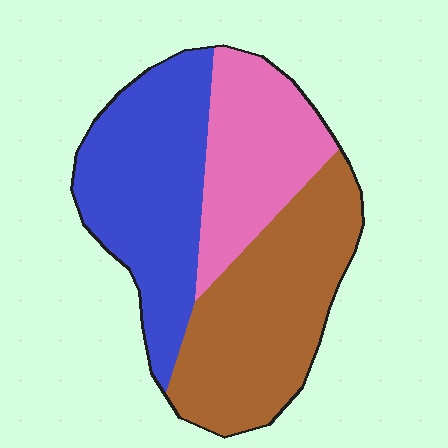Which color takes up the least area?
Pink, at roughly 25%.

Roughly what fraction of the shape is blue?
Blue covers 36% of the shape.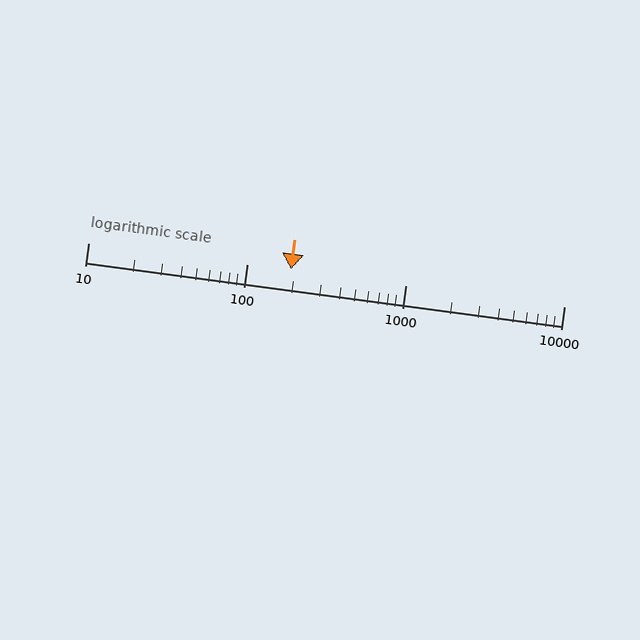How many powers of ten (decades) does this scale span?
The scale spans 3 decades, from 10 to 10000.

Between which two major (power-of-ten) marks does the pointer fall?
The pointer is between 100 and 1000.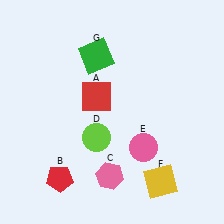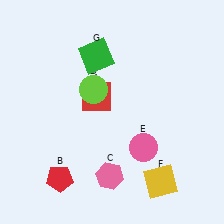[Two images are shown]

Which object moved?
The lime circle (D) moved up.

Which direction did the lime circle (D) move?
The lime circle (D) moved up.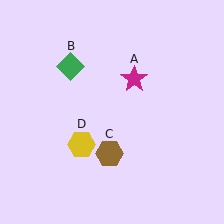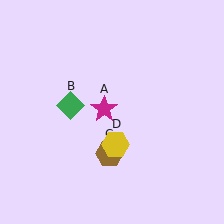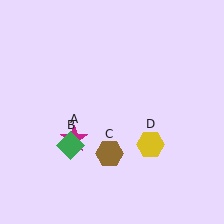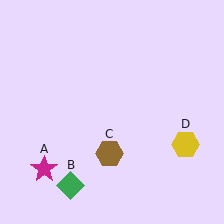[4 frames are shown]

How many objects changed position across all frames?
3 objects changed position: magenta star (object A), green diamond (object B), yellow hexagon (object D).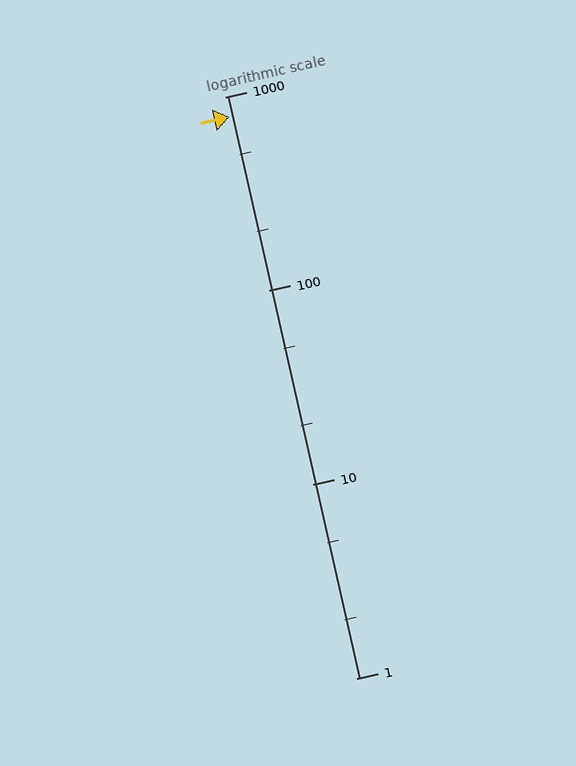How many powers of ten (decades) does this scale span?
The scale spans 3 decades, from 1 to 1000.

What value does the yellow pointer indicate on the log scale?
The pointer indicates approximately 790.